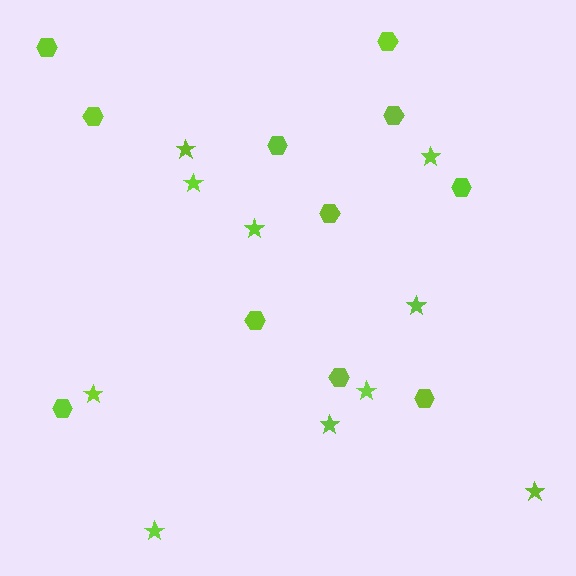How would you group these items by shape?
There are 2 groups: one group of stars (10) and one group of hexagons (11).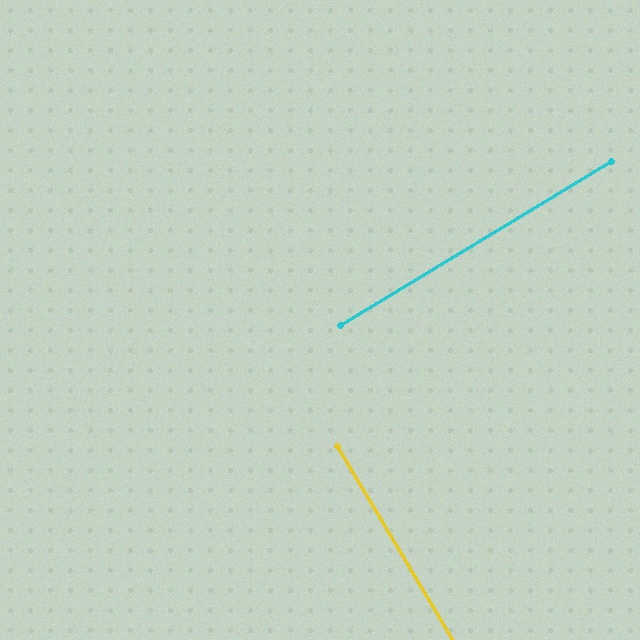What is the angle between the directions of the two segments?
Approximately 90 degrees.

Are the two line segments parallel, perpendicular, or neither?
Perpendicular — they meet at approximately 90°.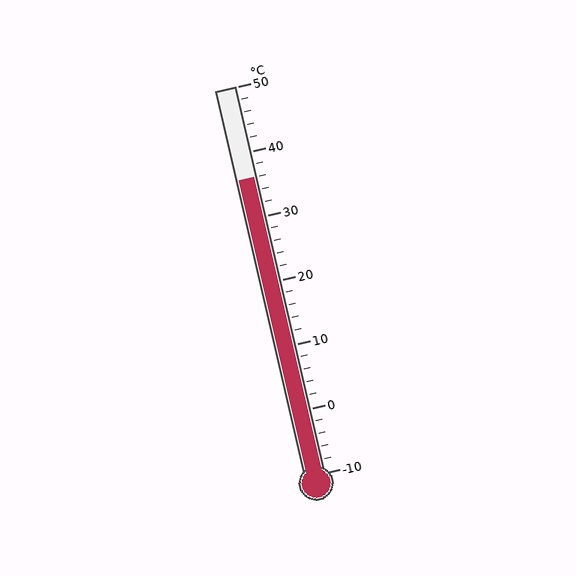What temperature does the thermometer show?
The thermometer shows approximately 36°C.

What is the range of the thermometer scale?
The thermometer scale ranges from -10°C to 50°C.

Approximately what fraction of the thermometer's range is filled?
The thermometer is filled to approximately 75% of its range.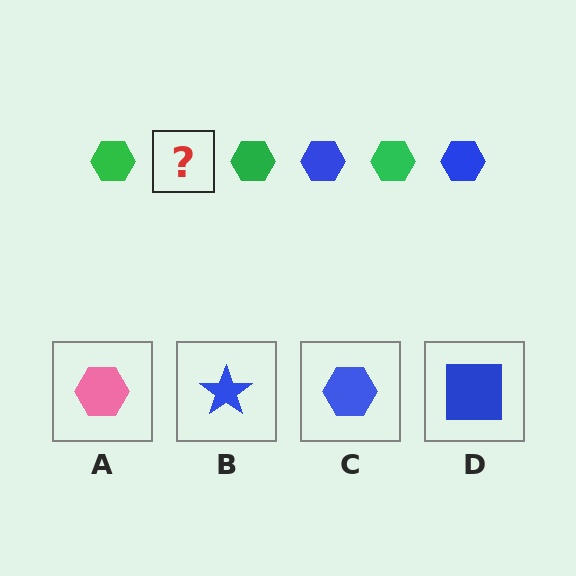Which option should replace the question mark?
Option C.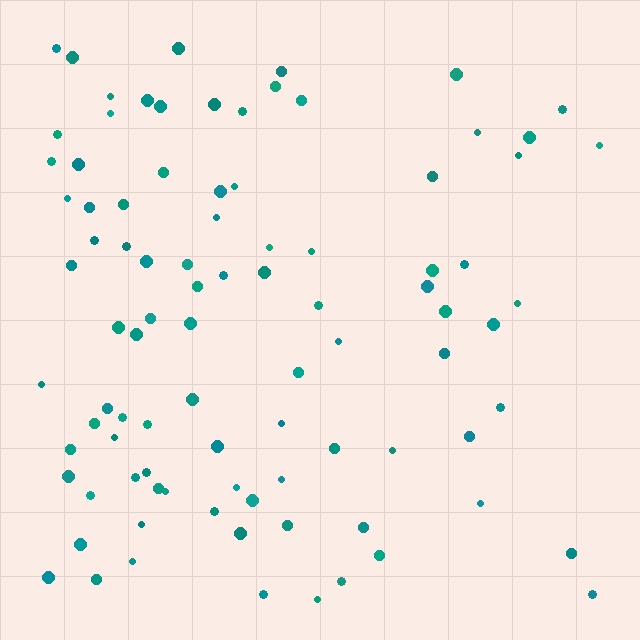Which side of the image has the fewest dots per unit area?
The right.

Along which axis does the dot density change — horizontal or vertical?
Horizontal.